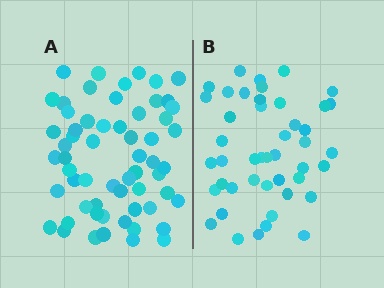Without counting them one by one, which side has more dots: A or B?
Region A (the left region) has more dots.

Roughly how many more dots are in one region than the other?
Region A has approximately 15 more dots than region B.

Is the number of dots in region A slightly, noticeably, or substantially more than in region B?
Region A has noticeably more, but not dramatically so. The ratio is roughly 1.3 to 1.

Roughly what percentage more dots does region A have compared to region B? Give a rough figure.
About 35% more.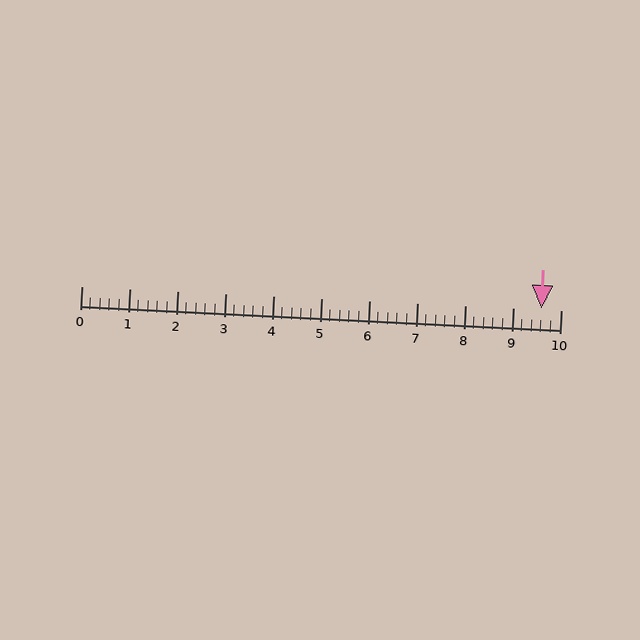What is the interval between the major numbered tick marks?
The major tick marks are spaced 1 units apart.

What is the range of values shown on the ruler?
The ruler shows values from 0 to 10.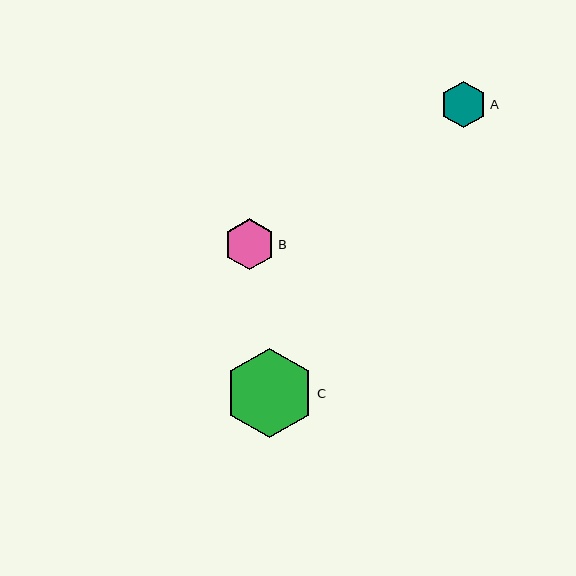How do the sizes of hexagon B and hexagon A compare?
Hexagon B and hexagon A are approximately the same size.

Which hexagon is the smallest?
Hexagon A is the smallest with a size of approximately 47 pixels.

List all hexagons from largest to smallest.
From largest to smallest: C, B, A.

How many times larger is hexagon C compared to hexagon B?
Hexagon C is approximately 1.7 times the size of hexagon B.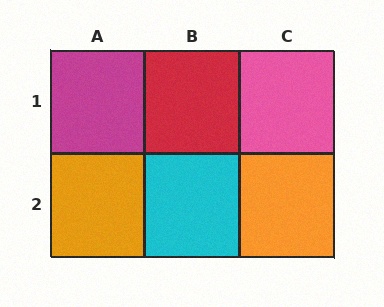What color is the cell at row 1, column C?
Pink.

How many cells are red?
1 cell is red.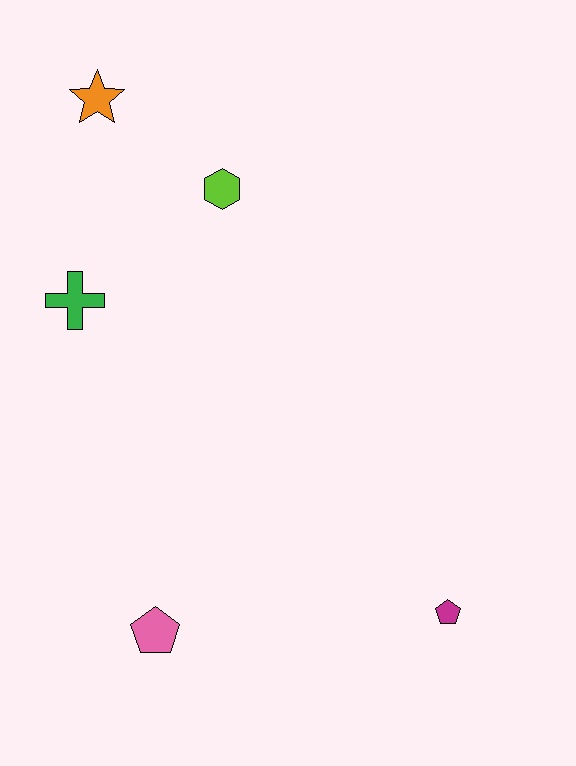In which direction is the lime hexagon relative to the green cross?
The lime hexagon is to the right of the green cross.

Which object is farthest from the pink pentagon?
The orange star is farthest from the pink pentagon.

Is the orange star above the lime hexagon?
Yes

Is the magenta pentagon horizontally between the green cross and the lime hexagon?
No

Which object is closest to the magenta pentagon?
The pink pentagon is closest to the magenta pentagon.